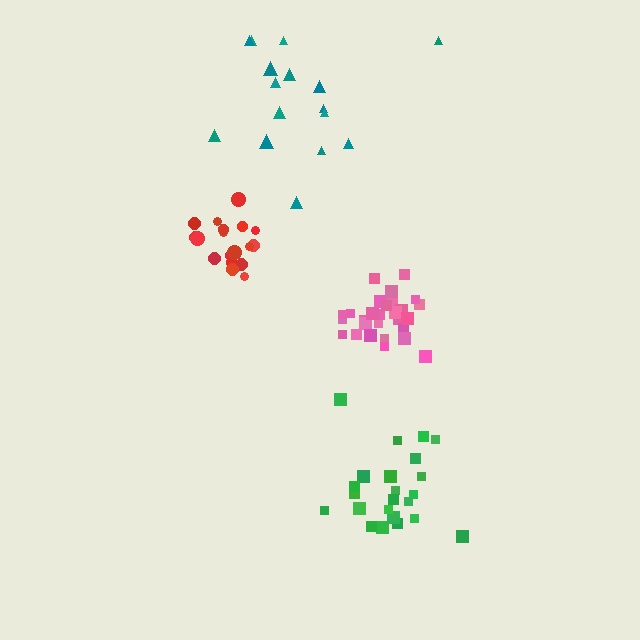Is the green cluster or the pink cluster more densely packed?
Pink.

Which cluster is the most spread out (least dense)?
Teal.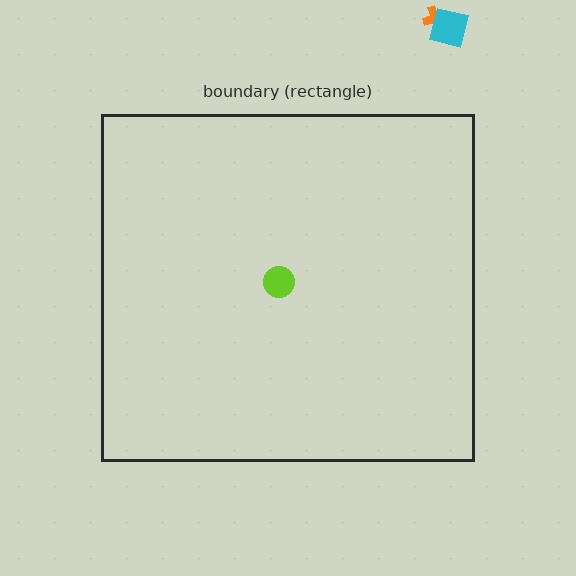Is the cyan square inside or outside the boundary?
Outside.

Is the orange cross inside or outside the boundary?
Outside.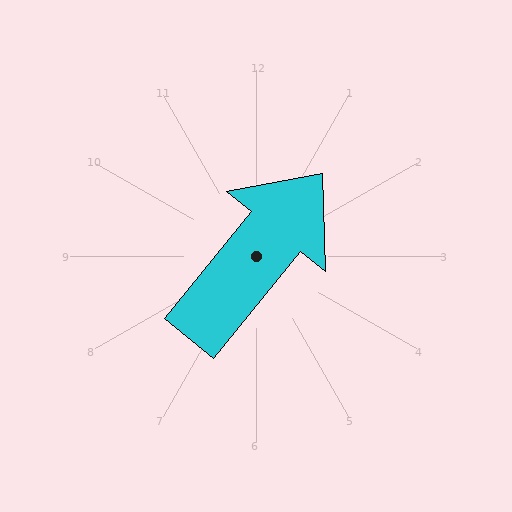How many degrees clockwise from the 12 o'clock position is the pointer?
Approximately 39 degrees.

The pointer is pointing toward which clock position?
Roughly 1 o'clock.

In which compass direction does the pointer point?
Northeast.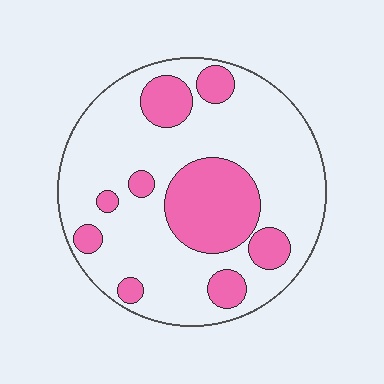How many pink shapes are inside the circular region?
9.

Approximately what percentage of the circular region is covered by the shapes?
Approximately 30%.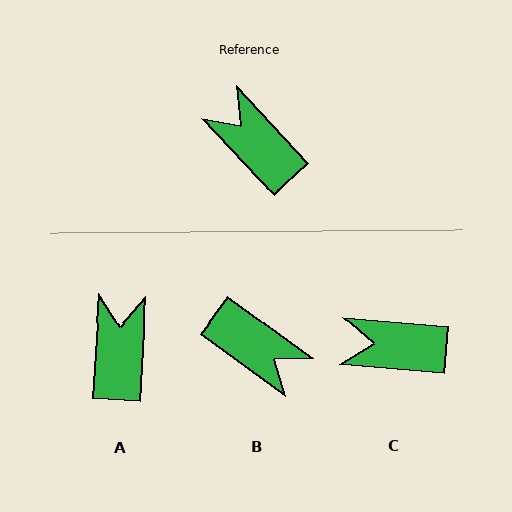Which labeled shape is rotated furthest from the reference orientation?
B, about 169 degrees away.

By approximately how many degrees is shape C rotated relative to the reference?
Approximately 42 degrees counter-clockwise.